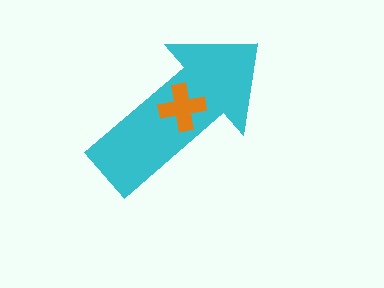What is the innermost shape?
The orange cross.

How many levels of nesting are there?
2.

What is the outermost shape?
The cyan arrow.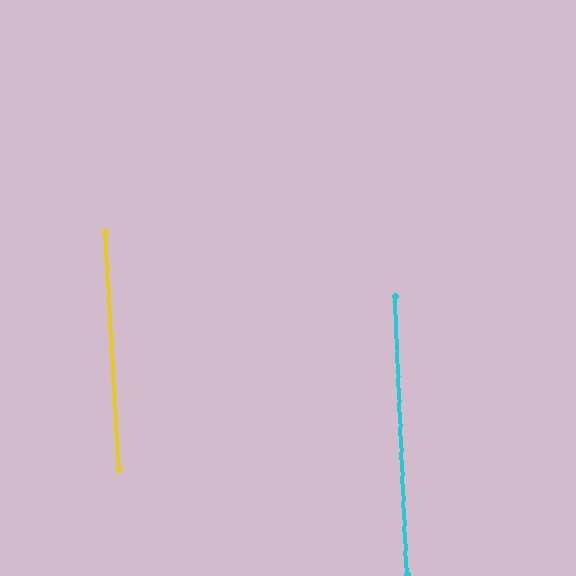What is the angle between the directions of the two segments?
Approximately 1 degree.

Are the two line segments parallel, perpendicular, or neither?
Parallel — their directions differ by only 0.9°.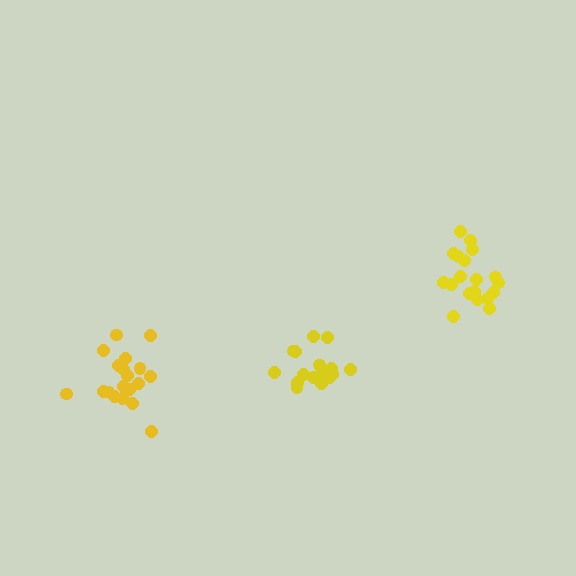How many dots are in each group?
Group 1: 16 dots, Group 2: 20 dots, Group 3: 19 dots (55 total).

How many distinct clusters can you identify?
There are 3 distinct clusters.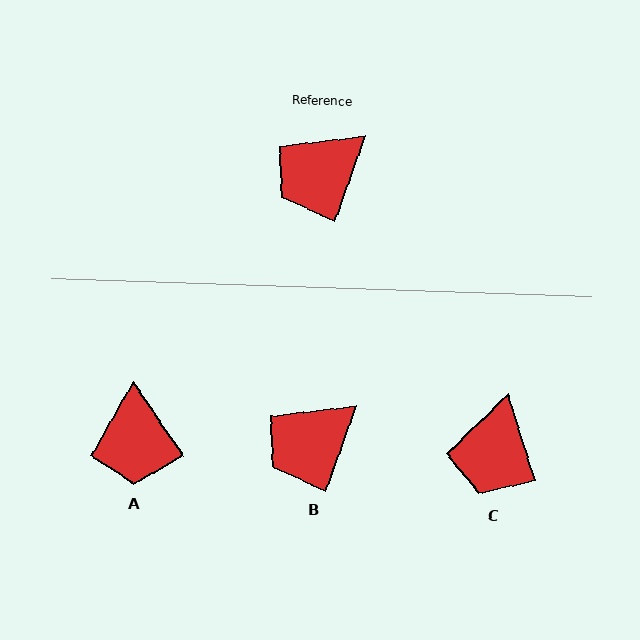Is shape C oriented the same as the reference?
No, it is off by about 38 degrees.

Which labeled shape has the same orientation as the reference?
B.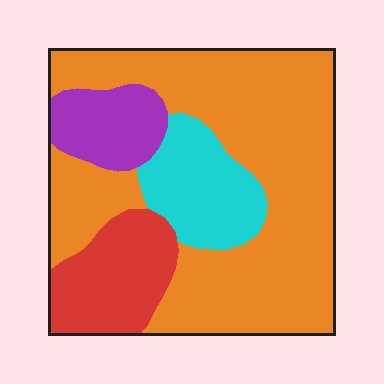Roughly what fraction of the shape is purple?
Purple covers around 10% of the shape.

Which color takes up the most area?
Orange, at roughly 60%.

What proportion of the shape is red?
Red covers roughly 15% of the shape.